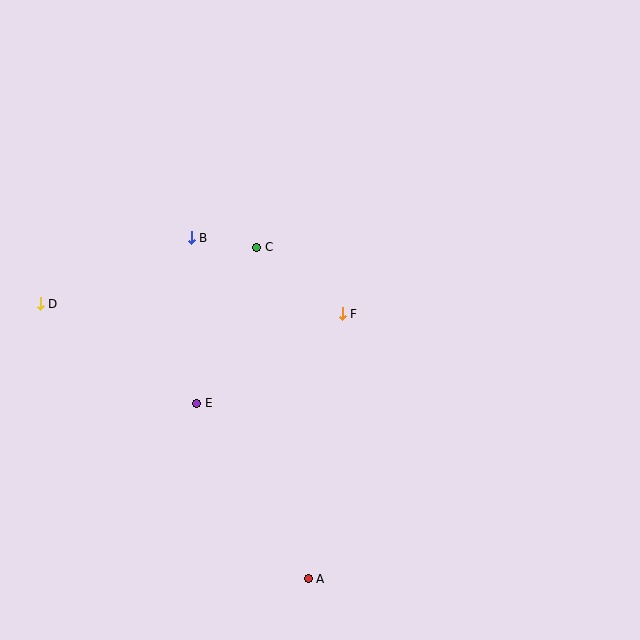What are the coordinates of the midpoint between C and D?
The midpoint between C and D is at (148, 276).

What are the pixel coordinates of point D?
Point D is at (40, 304).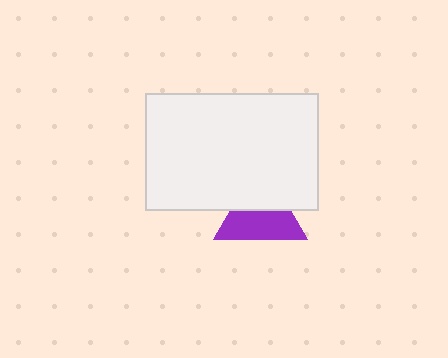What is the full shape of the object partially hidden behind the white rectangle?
The partially hidden object is a purple triangle.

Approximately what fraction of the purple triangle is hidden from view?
Roughly 43% of the purple triangle is hidden behind the white rectangle.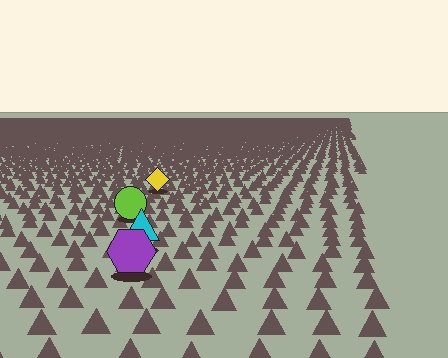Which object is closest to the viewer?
The purple hexagon is closest. The texture marks near it are larger and more spread out.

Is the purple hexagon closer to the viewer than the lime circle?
Yes. The purple hexagon is closer — you can tell from the texture gradient: the ground texture is coarser near it.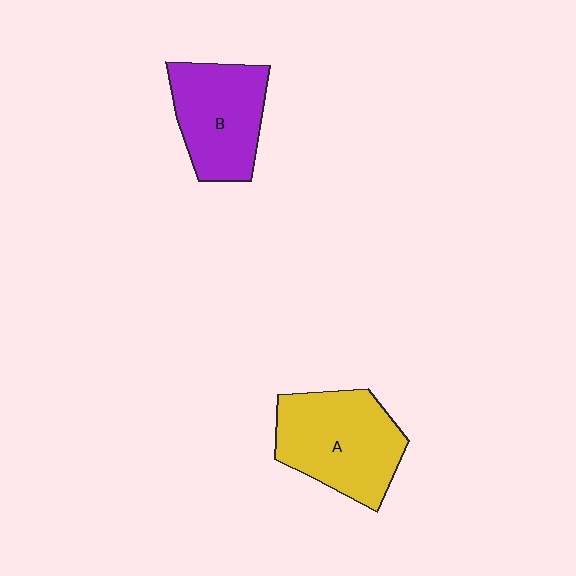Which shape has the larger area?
Shape A (yellow).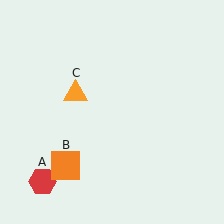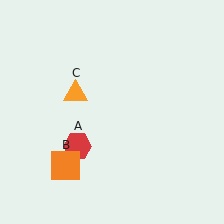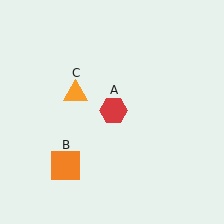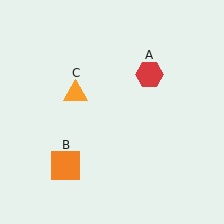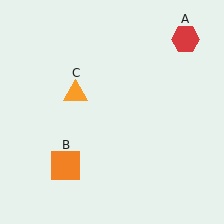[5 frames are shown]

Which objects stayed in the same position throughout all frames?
Orange square (object B) and orange triangle (object C) remained stationary.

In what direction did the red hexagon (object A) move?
The red hexagon (object A) moved up and to the right.